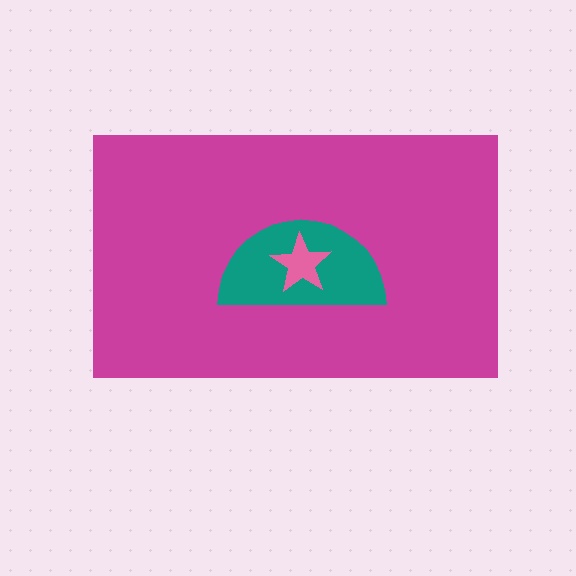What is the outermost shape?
The magenta rectangle.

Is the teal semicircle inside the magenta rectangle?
Yes.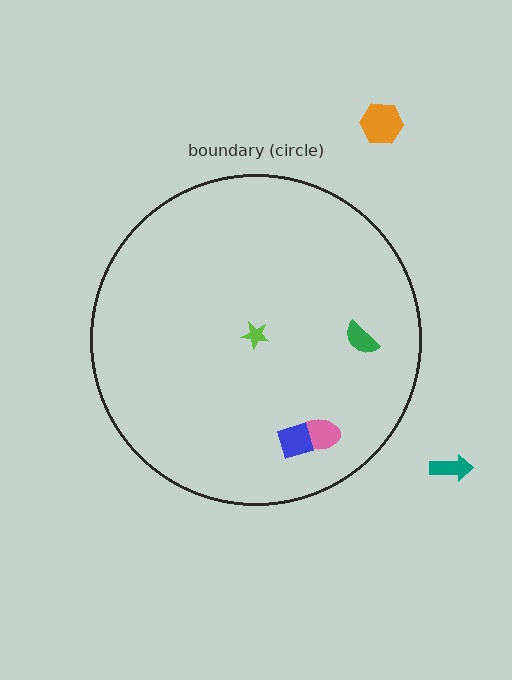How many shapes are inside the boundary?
4 inside, 2 outside.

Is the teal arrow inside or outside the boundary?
Outside.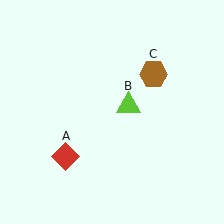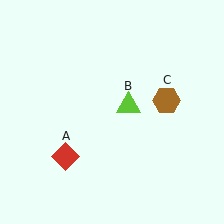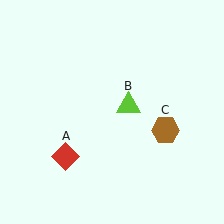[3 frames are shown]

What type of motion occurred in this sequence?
The brown hexagon (object C) rotated clockwise around the center of the scene.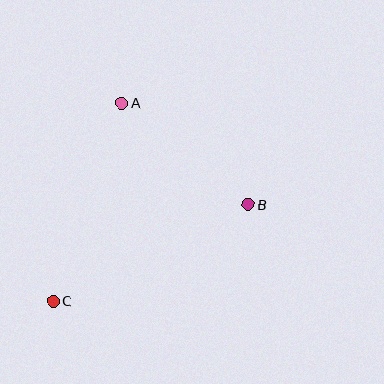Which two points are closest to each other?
Points A and B are closest to each other.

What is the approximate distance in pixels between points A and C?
The distance between A and C is approximately 210 pixels.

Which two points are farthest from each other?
Points B and C are farthest from each other.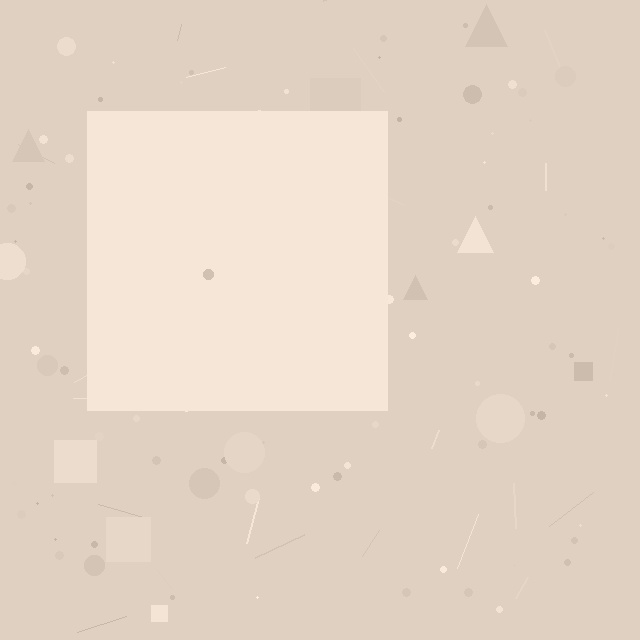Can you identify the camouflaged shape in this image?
The camouflaged shape is a square.